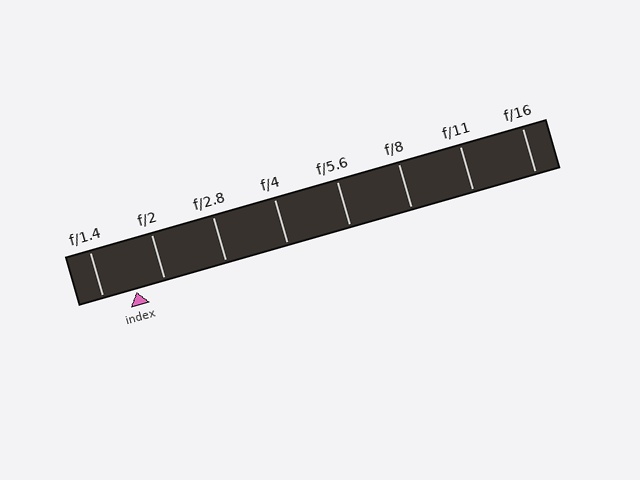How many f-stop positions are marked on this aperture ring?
There are 8 f-stop positions marked.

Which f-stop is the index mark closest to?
The index mark is closest to f/2.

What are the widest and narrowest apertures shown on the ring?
The widest aperture shown is f/1.4 and the narrowest is f/16.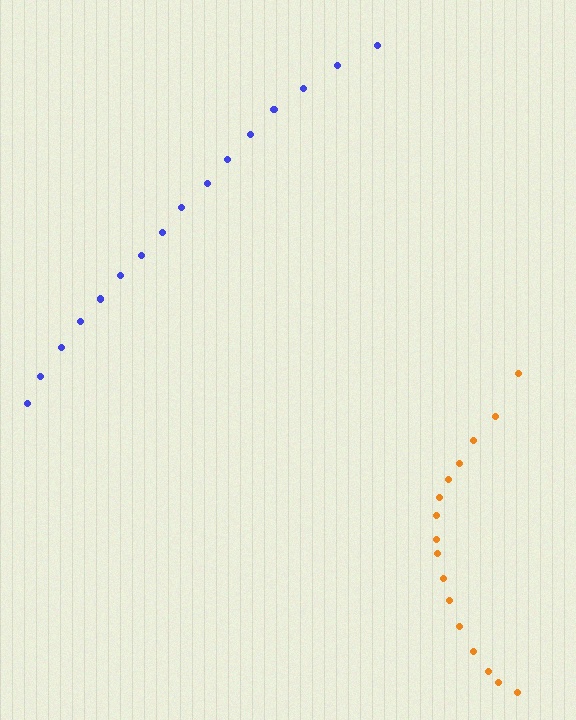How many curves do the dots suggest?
There are 2 distinct paths.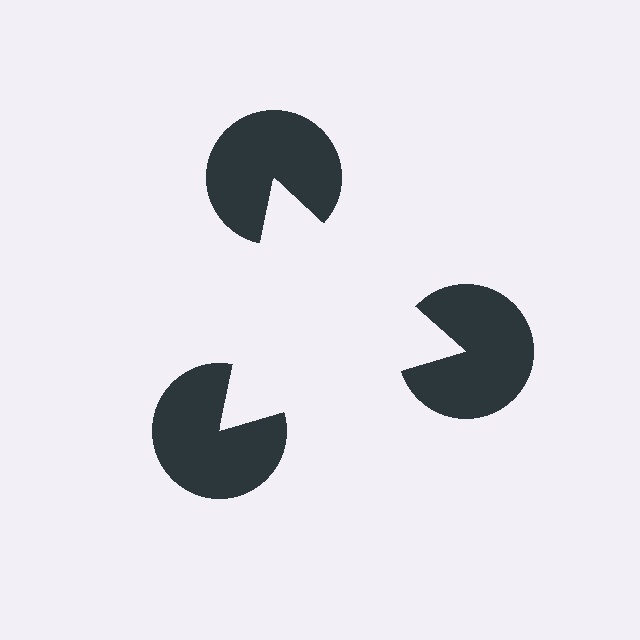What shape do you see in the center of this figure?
An illusory triangle — its edges are inferred from the aligned wedge cuts in the pac-man discs, not physically drawn.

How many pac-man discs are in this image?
There are 3 — one at each vertex of the illusory triangle.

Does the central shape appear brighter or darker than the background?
It typically appears slightly brighter than the background, even though no actual brightness change is drawn.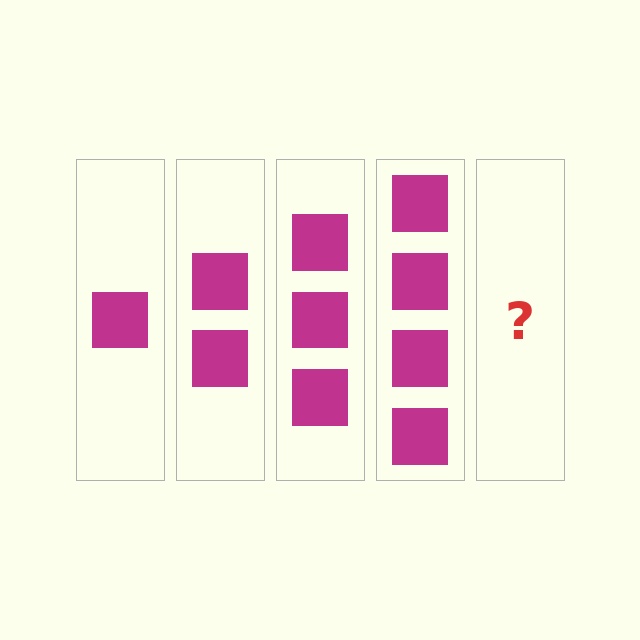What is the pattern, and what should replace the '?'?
The pattern is that each step adds one more square. The '?' should be 5 squares.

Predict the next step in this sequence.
The next step is 5 squares.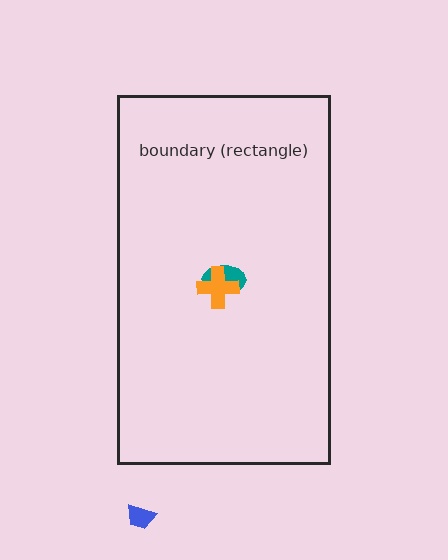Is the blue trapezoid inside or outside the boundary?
Outside.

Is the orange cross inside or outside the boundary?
Inside.